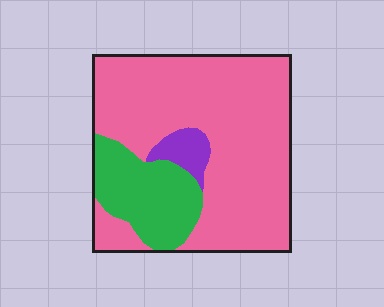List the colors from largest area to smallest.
From largest to smallest: pink, green, purple.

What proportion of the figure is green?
Green takes up about one fifth (1/5) of the figure.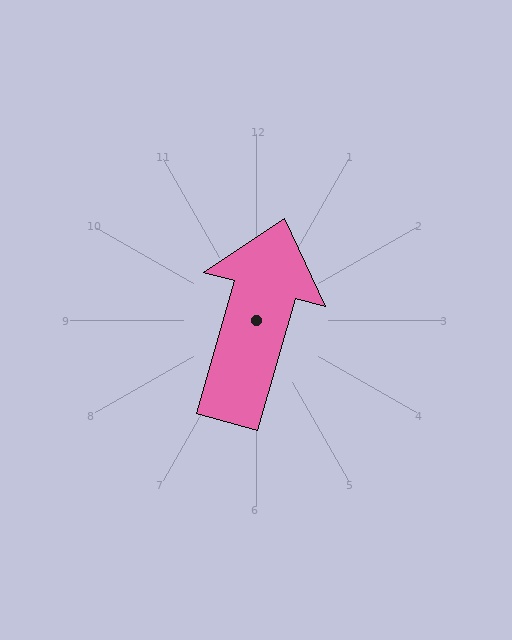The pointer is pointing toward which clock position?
Roughly 1 o'clock.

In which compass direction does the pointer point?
North.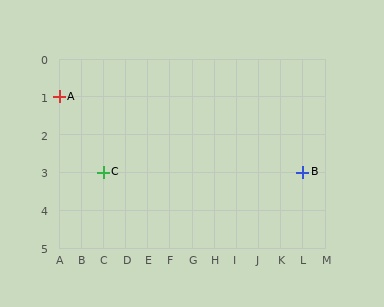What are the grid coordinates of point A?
Point A is at grid coordinates (A, 1).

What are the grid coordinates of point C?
Point C is at grid coordinates (C, 3).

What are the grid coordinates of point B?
Point B is at grid coordinates (L, 3).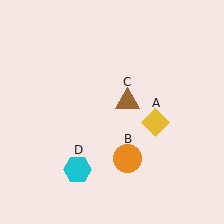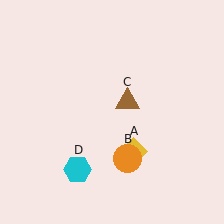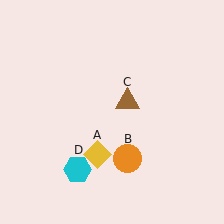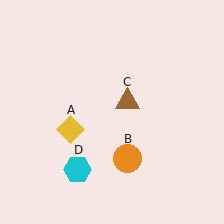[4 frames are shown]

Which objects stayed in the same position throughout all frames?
Orange circle (object B) and brown triangle (object C) and cyan hexagon (object D) remained stationary.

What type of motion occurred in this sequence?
The yellow diamond (object A) rotated clockwise around the center of the scene.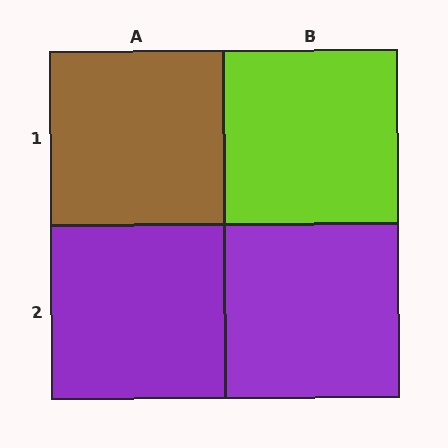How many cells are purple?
2 cells are purple.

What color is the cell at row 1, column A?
Brown.